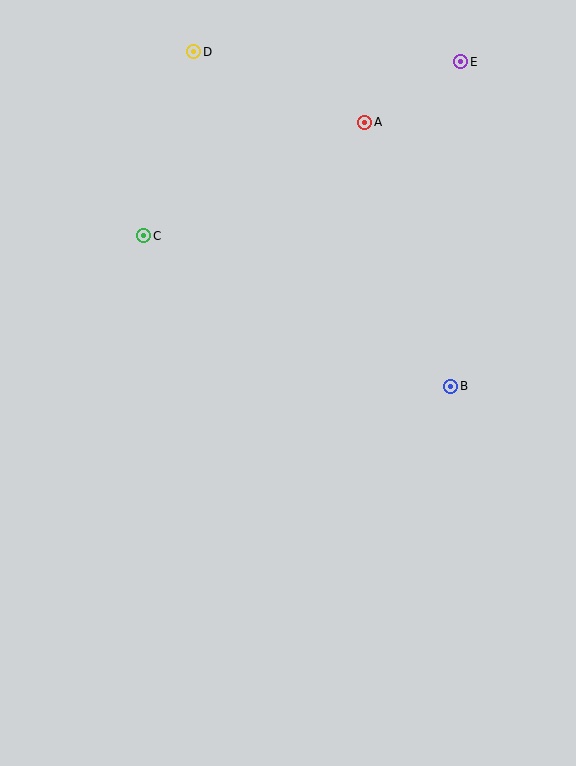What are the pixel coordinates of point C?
Point C is at (144, 236).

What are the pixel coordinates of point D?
Point D is at (194, 52).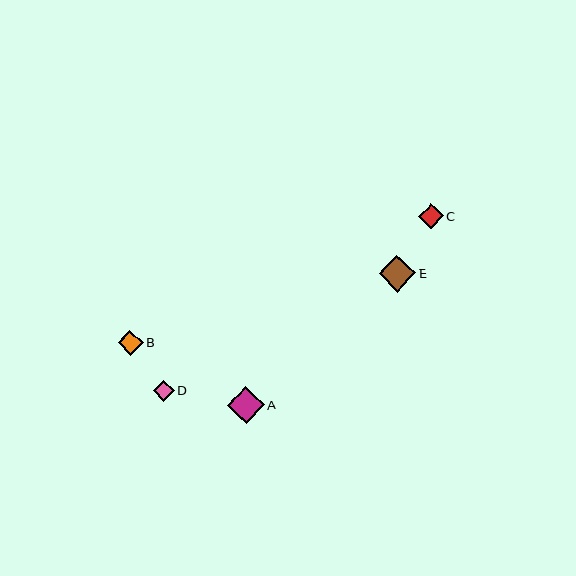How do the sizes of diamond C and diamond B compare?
Diamond C and diamond B are approximately the same size.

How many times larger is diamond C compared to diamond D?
Diamond C is approximately 1.2 times the size of diamond D.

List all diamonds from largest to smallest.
From largest to smallest: E, A, C, B, D.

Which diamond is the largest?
Diamond E is the largest with a size of approximately 37 pixels.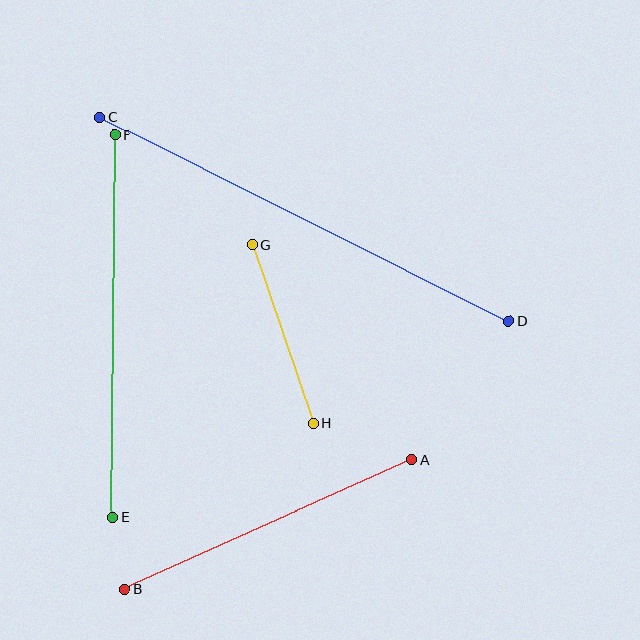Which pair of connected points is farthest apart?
Points C and D are farthest apart.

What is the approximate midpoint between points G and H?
The midpoint is at approximately (283, 334) pixels.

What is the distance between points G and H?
The distance is approximately 189 pixels.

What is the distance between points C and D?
The distance is approximately 457 pixels.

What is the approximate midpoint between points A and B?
The midpoint is at approximately (268, 524) pixels.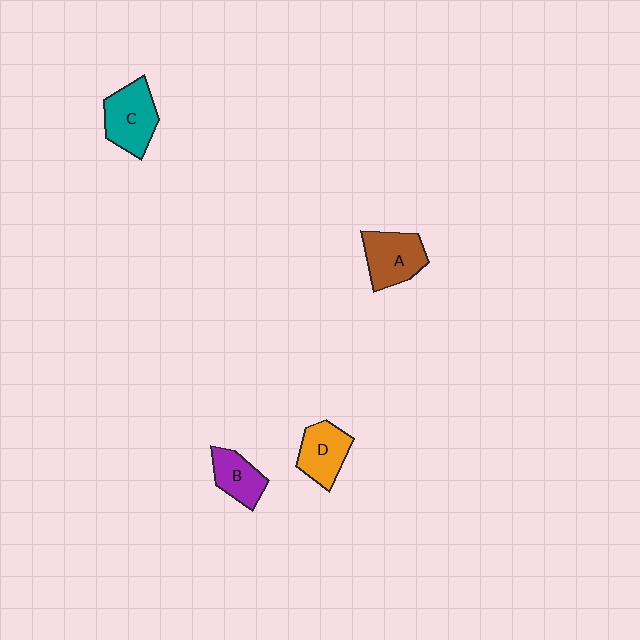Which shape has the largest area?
Shape C (teal).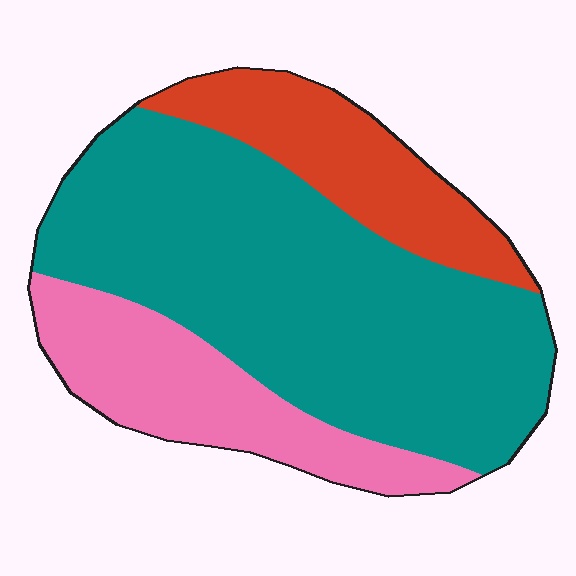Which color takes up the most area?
Teal, at roughly 60%.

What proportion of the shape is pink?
Pink covers about 20% of the shape.